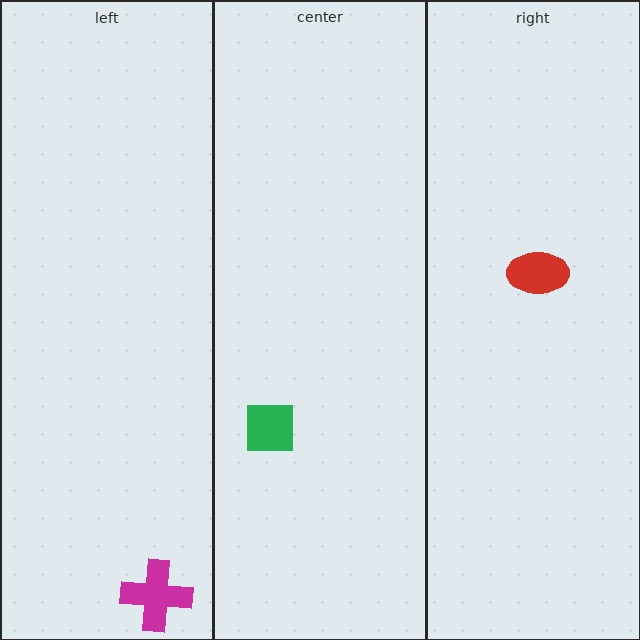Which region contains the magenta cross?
The left region.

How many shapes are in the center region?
1.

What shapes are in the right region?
The red ellipse.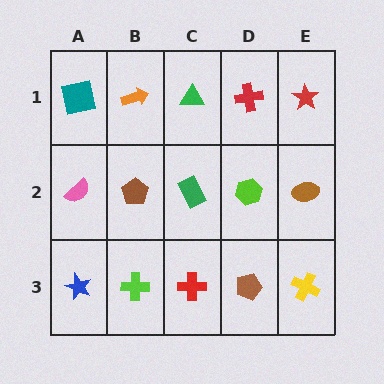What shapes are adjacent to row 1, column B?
A brown pentagon (row 2, column B), a teal square (row 1, column A), a green triangle (row 1, column C).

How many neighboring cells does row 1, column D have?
3.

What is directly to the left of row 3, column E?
A brown pentagon.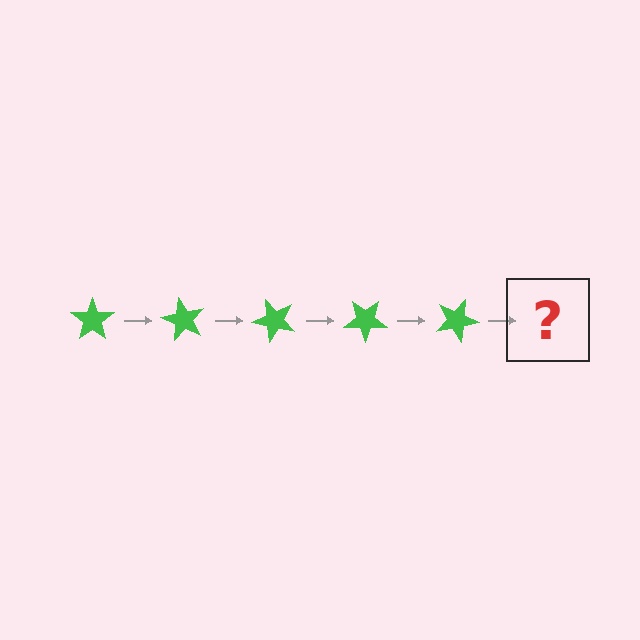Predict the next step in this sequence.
The next step is a green star rotated 300 degrees.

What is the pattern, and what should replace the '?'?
The pattern is that the star rotates 60 degrees each step. The '?' should be a green star rotated 300 degrees.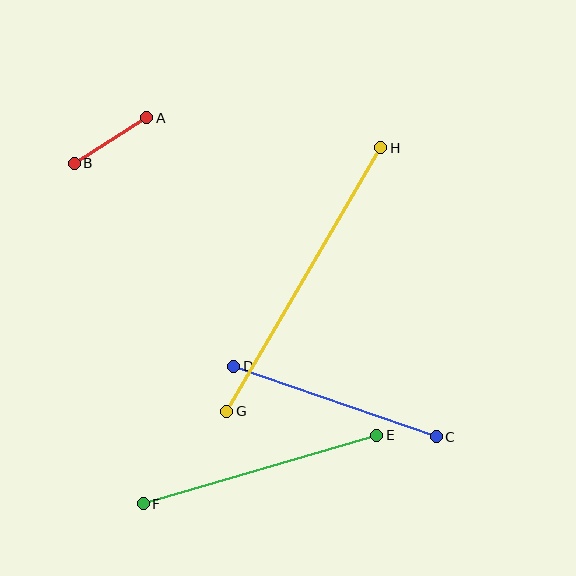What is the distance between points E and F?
The distance is approximately 243 pixels.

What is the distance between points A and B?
The distance is approximately 86 pixels.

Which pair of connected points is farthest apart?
Points G and H are farthest apart.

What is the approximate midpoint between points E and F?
The midpoint is at approximately (260, 469) pixels.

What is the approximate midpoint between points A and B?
The midpoint is at approximately (111, 140) pixels.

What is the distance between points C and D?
The distance is approximately 214 pixels.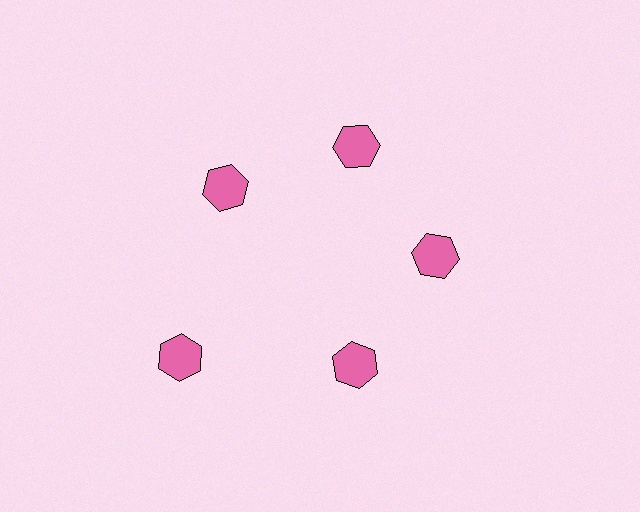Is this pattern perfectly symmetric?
No. The 5 pink hexagons are arranged in a ring, but one element near the 8 o'clock position is pushed outward from the center, breaking the 5-fold rotational symmetry.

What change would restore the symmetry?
The symmetry would be restored by moving it inward, back onto the ring so that all 5 hexagons sit at equal angles and equal distance from the center.